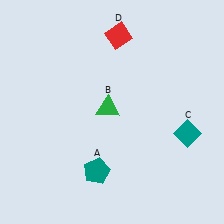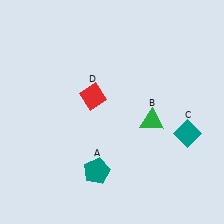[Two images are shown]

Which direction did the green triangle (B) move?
The green triangle (B) moved right.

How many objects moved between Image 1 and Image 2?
2 objects moved between the two images.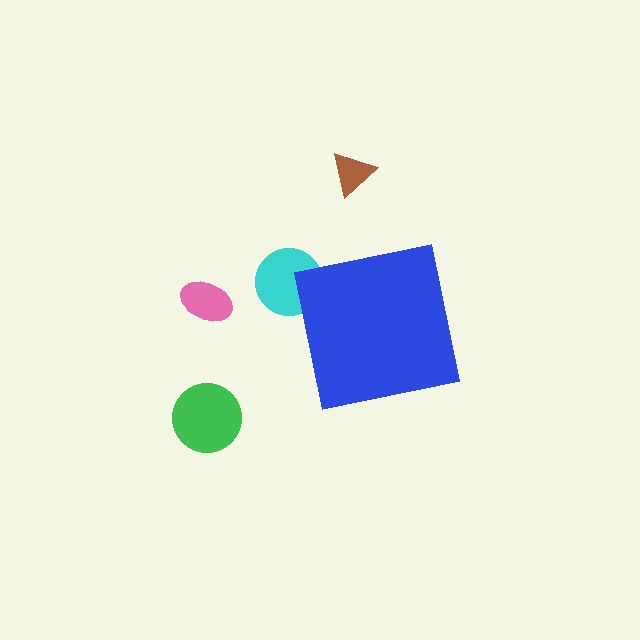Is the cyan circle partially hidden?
Yes, the cyan circle is partially hidden behind the blue square.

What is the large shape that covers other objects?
A blue square.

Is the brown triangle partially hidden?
No, the brown triangle is fully visible.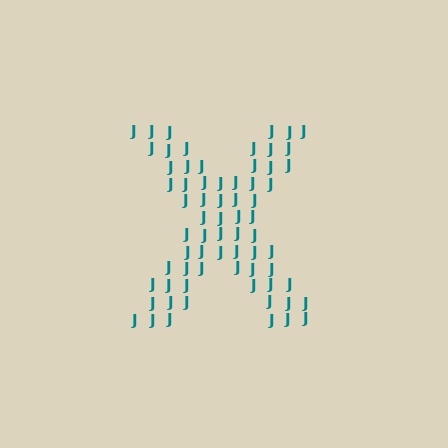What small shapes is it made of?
It is made of small letter J's.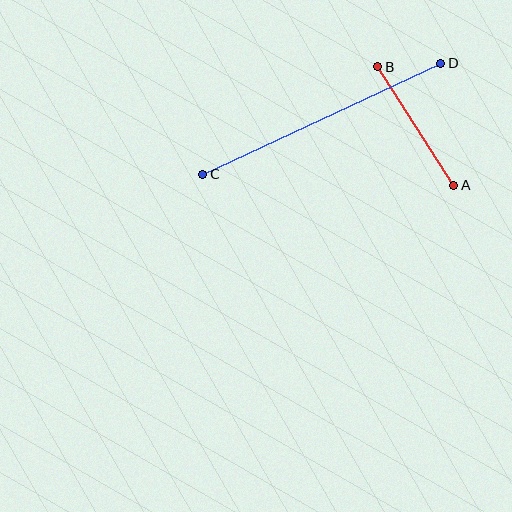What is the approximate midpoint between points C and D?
The midpoint is at approximately (322, 119) pixels.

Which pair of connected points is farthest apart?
Points C and D are farthest apart.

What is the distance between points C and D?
The distance is approximately 263 pixels.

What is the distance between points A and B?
The distance is approximately 141 pixels.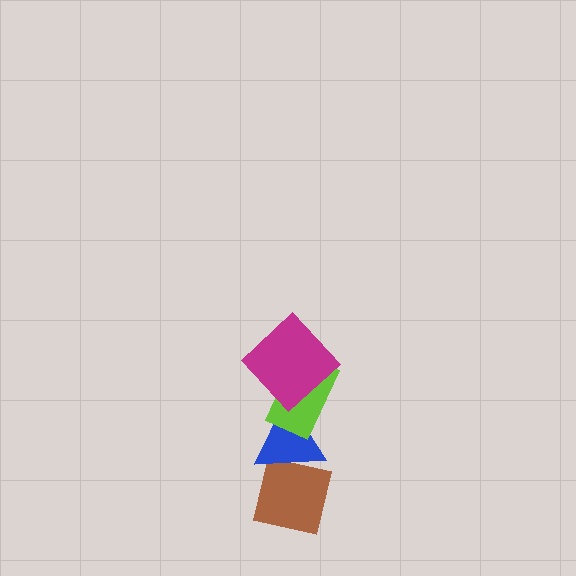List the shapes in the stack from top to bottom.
From top to bottom: the magenta diamond, the lime rectangle, the blue triangle, the brown square.